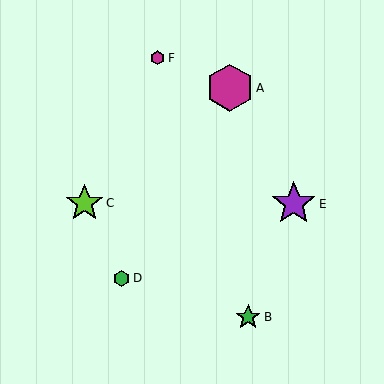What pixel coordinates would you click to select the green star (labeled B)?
Click at (248, 317) to select the green star B.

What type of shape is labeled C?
Shape C is a lime star.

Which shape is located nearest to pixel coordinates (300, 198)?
The purple star (labeled E) at (294, 204) is nearest to that location.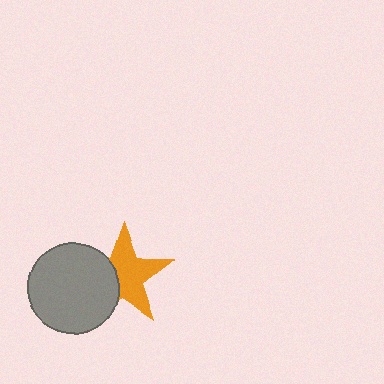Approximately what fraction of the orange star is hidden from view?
Roughly 37% of the orange star is hidden behind the gray circle.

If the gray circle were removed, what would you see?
You would see the complete orange star.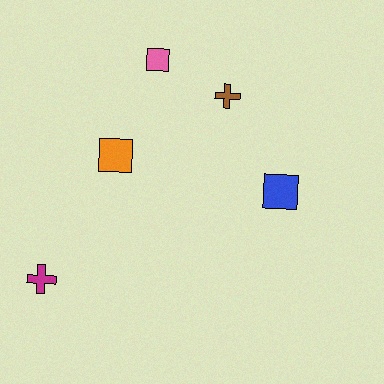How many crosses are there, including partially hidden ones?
There are 2 crosses.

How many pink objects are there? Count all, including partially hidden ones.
There is 1 pink object.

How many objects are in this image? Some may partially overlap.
There are 5 objects.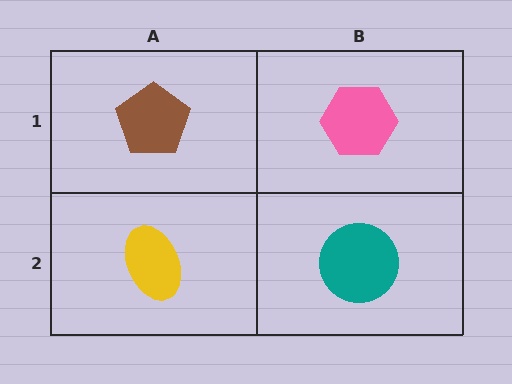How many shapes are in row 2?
2 shapes.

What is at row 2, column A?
A yellow ellipse.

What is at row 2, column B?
A teal circle.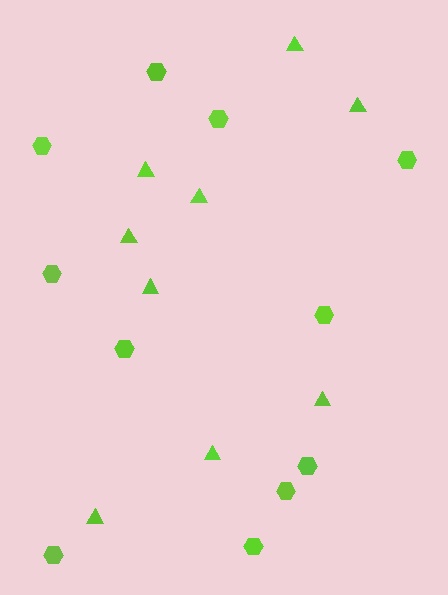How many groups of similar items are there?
There are 2 groups: one group of hexagons (11) and one group of triangles (9).